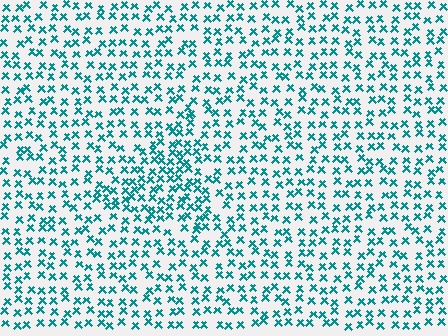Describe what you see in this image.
The image contains small teal elements arranged at two different densities. A triangle-shaped region is visible where the elements are more densely packed than the surrounding area.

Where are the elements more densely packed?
The elements are more densely packed inside the triangle boundary.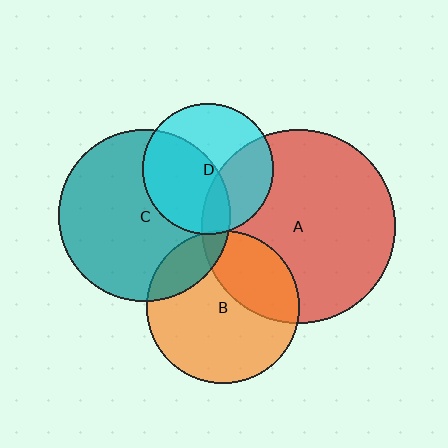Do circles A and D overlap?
Yes.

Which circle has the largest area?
Circle A (red).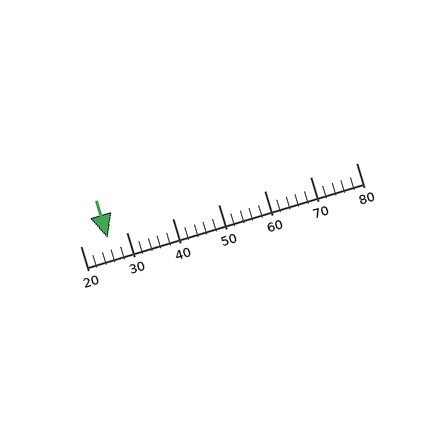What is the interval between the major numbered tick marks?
The major tick marks are spaced 10 units apart.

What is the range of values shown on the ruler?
The ruler shows values from 20 to 80.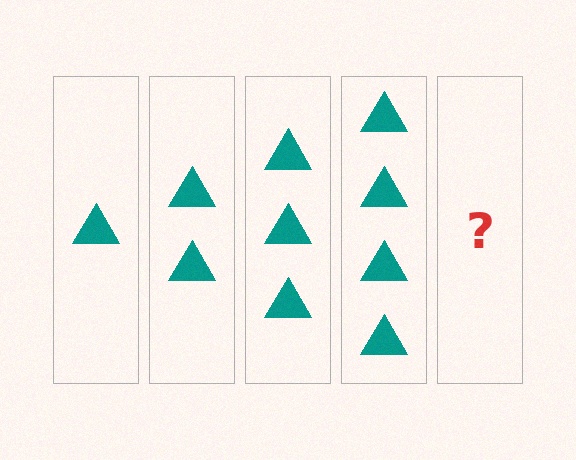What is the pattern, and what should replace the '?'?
The pattern is that each step adds one more triangle. The '?' should be 5 triangles.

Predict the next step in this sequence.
The next step is 5 triangles.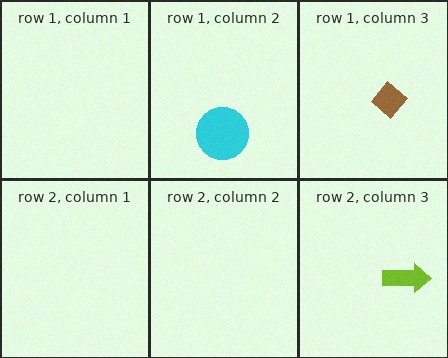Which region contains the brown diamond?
The row 1, column 3 region.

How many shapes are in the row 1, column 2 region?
1.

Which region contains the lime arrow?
The row 2, column 3 region.